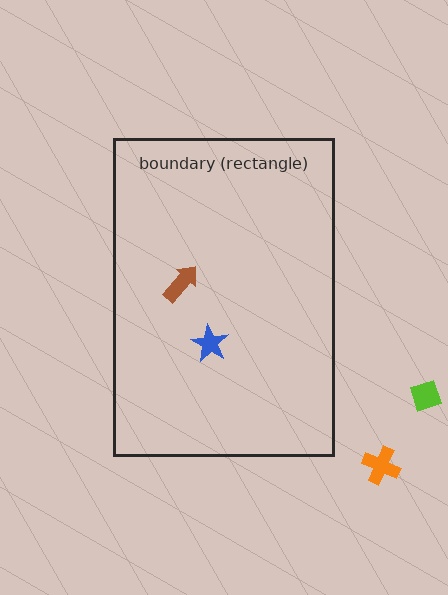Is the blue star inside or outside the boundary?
Inside.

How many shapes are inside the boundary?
2 inside, 2 outside.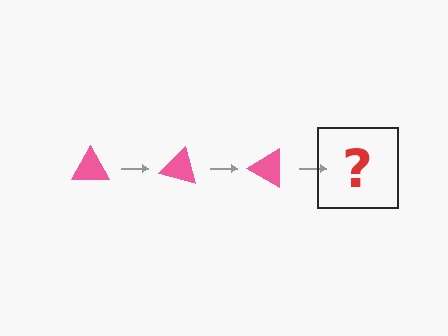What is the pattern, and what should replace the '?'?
The pattern is that the triangle rotates 15 degrees each step. The '?' should be a pink triangle rotated 45 degrees.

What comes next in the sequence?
The next element should be a pink triangle rotated 45 degrees.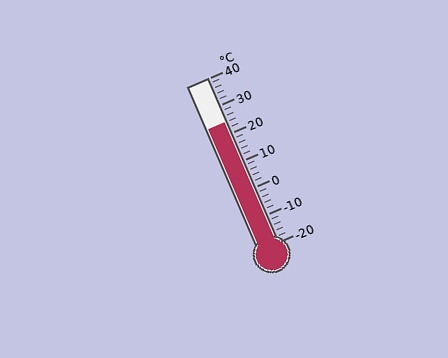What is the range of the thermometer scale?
The thermometer scale ranges from -20°C to 40°C.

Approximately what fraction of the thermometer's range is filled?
The thermometer is filled to approximately 75% of its range.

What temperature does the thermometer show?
The thermometer shows approximately 24°C.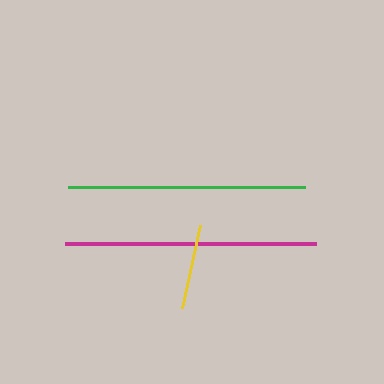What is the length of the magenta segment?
The magenta segment is approximately 251 pixels long.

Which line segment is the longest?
The magenta line is the longest at approximately 251 pixels.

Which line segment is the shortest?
The yellow line is the shortest at approximately 84 pixels.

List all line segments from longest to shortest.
From longest to shortest: magenta, green, yellow.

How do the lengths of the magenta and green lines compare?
The magenta and green lines are approximately the same length.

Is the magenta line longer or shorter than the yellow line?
The magenta line is longer than the yellow line.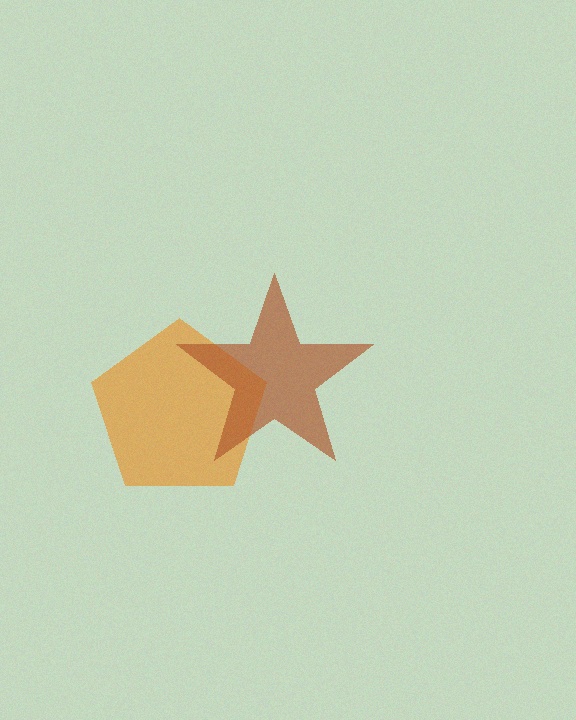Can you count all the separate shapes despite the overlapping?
Yes, there are 2 separate shapes.